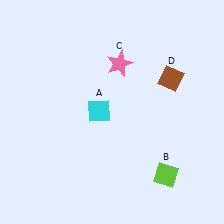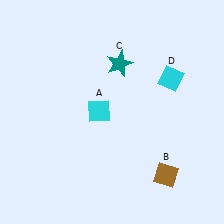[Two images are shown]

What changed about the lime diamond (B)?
In Image 1, B is lime. In Image 2, it changed to brown.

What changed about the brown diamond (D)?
In Image 1, D is brown. In Image 2, it changed to cyan.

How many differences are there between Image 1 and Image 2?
There are 3 differences between the two images.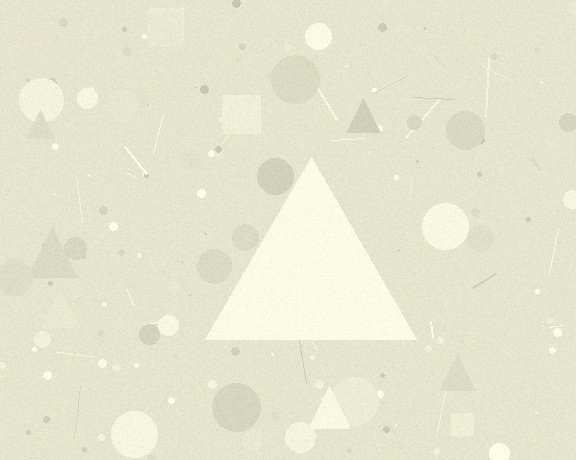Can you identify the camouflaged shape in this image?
The camouflaged shape is a triangle.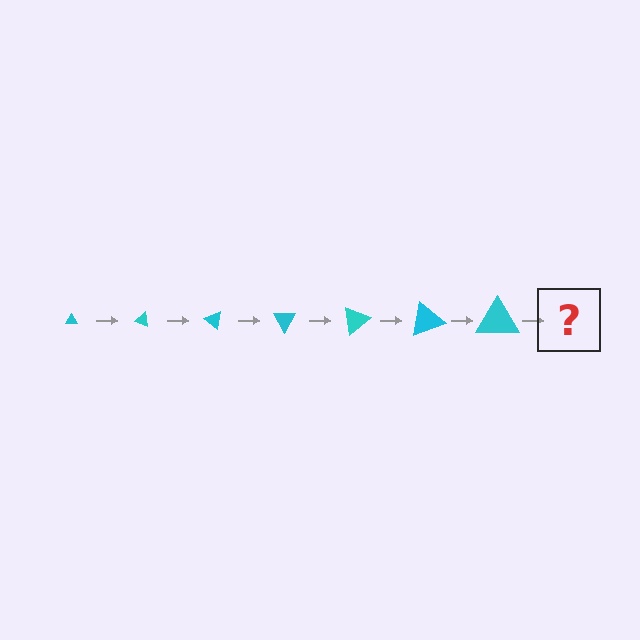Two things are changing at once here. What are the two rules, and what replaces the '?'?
The two rules are that the triangle grows larger each step and it rotates 20 degrees each step. The '?' should be a triangle, larger than the previous one and rotated 140 degrees from the start.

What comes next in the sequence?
The next element should be a triangle, larger than the previous one and rotated 140 degrees from the start.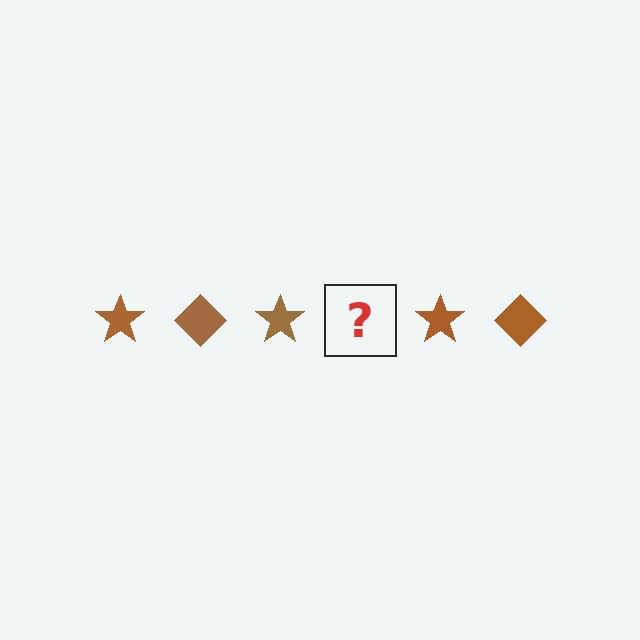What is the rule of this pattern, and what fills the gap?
The rule is that the pattern cycles through star, diamond shapes in brown. The gap should be filled with a brown diamond.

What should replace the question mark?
The question mark should be replaced with a brown diamond.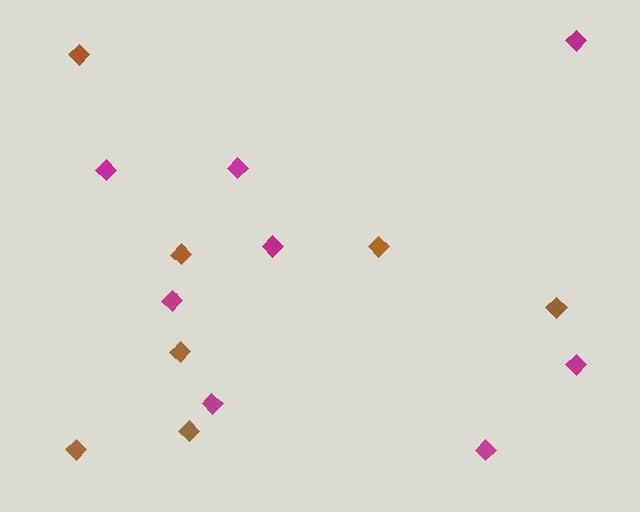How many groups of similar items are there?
There are 2 groups: one group of magenta diamonds (8) and one group of brown diamonds (7).